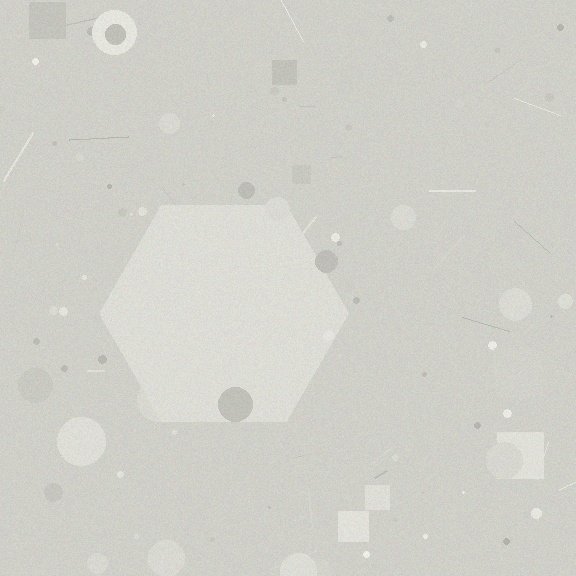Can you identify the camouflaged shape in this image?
The camouflaged shape is a hexagon.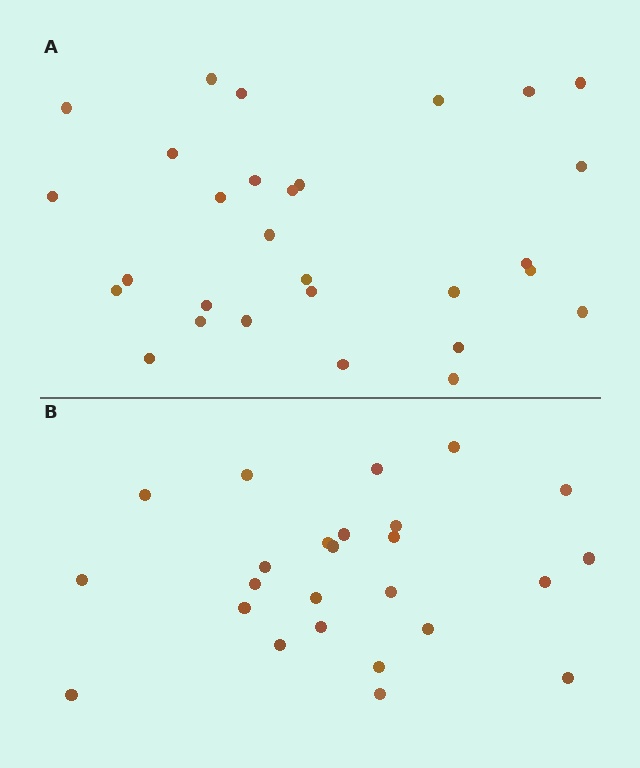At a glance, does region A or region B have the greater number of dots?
Region A (the top region) has more dots.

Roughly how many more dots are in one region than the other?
Region A has about 4 more dots than region B.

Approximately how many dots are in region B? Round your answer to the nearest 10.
About 20 dots. (The exact count is 25, which rounds to 20.)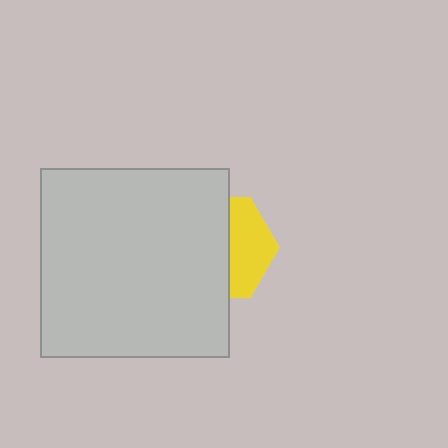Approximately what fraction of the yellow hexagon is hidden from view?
Roughly 59% of the yellow hexagon is hidden behind the light gray square.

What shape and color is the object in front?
The object in front is a light gray square.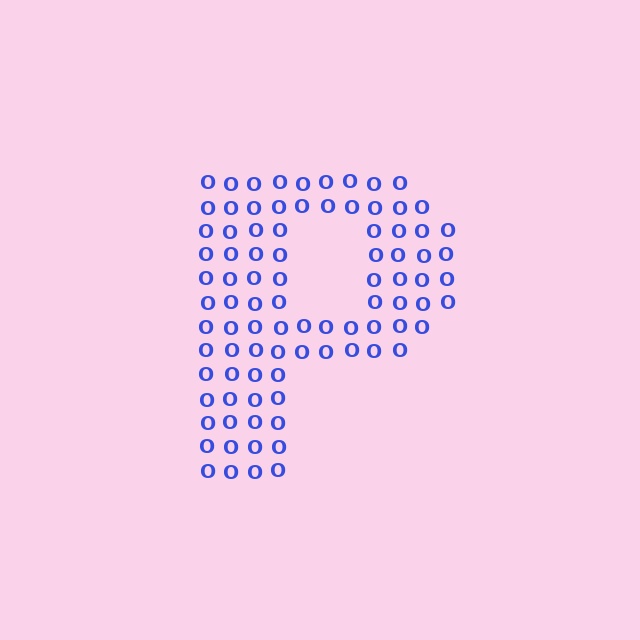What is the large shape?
The large shape is the letter P.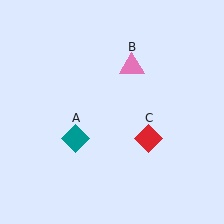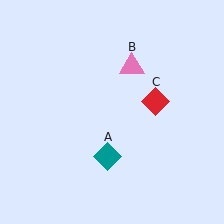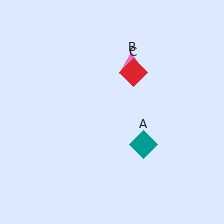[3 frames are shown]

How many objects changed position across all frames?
2 objects changed position: teal diamond (object A), red diamond (object C).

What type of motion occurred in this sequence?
The teal diamond (object A), red diamond (object C) rotated counterclockwise around the center of the scene.